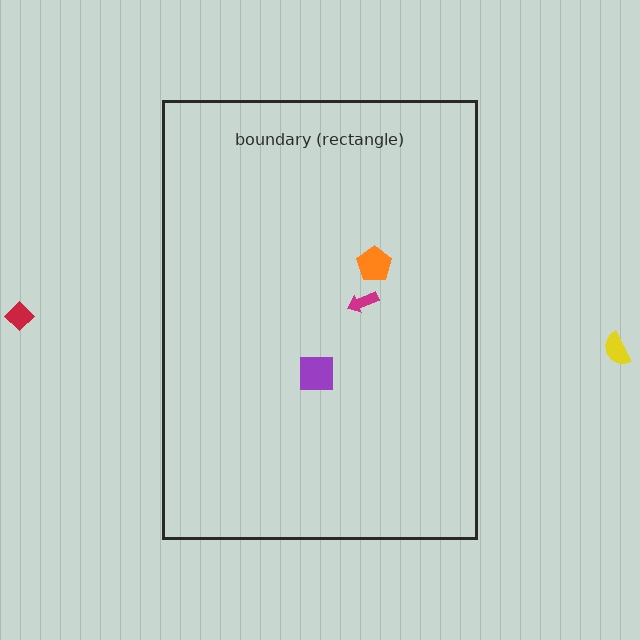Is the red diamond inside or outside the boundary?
Outside.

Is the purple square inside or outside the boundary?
Inside.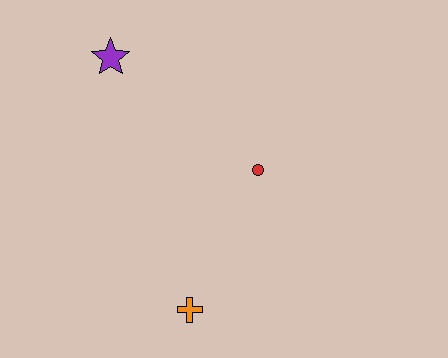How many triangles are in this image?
There are no triangles.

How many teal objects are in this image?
There are no teal objects.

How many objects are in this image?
There are 3 objects.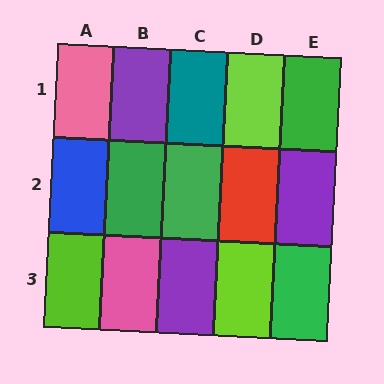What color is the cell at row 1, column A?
Pink.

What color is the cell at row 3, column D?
Lime.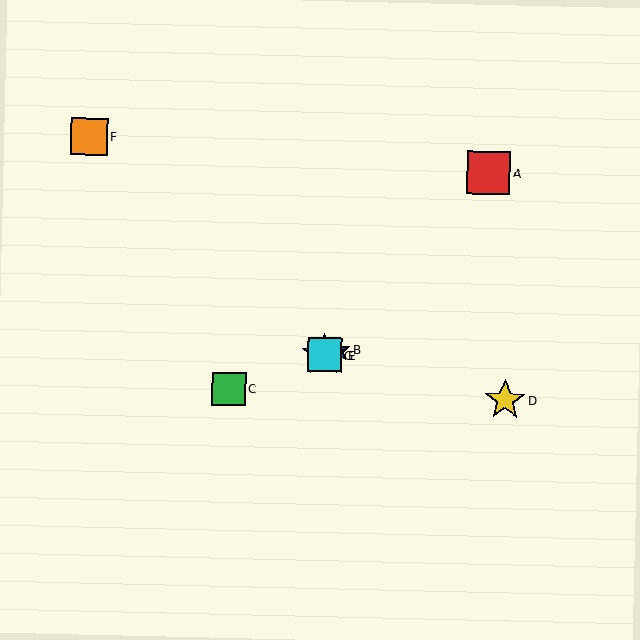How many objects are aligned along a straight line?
4 objects (B, C, E, G) are aligned along a straight line.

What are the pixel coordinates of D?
Object D is at (505, 400).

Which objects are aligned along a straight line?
Objects B, C, E, G are aligned along a straight line.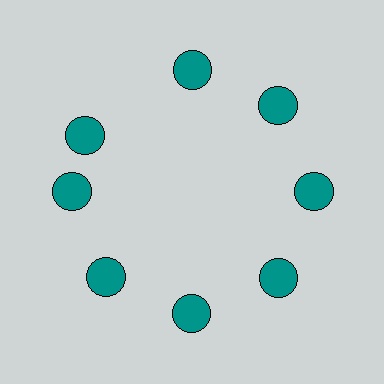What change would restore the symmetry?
The symmetry would be restored by rotating it back into even spacing with its neighbors so that all 8 circles sit at equal angles and equal distance from the center.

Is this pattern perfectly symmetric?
No. The 8 teal circles are arranged in a ring, but one element near the 10 o'clock position is rotated out of alignment along the ring, breaking the 8-fold rotational symmetry.